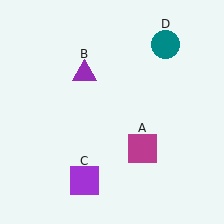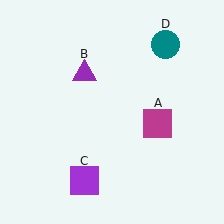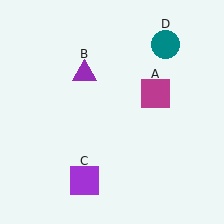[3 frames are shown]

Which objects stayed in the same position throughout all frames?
Purple triangle (object B) and purple square (object C) and teal circle (object D) remained stationary.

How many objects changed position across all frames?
1 object changed position: magenta square (object A).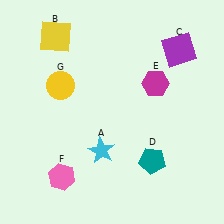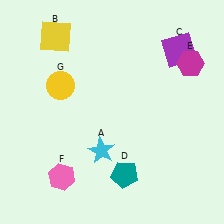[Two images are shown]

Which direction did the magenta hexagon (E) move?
The magenta hexagon (E) moved right.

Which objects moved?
The objects that moved are: the teal pentagon (D), the magenta hexagon (E).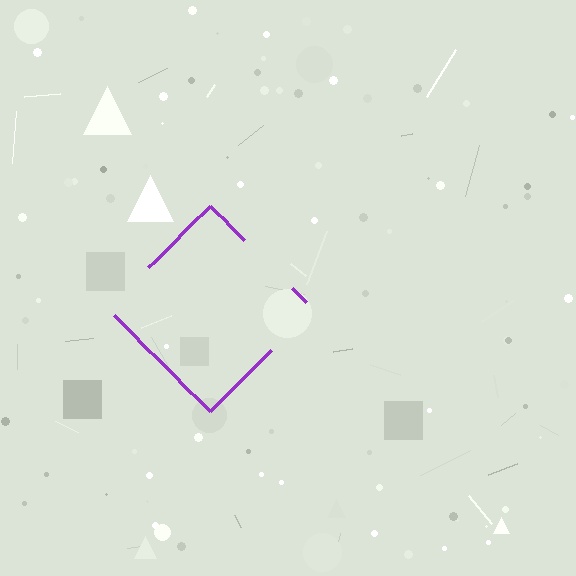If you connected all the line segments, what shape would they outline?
They would outline a diamond.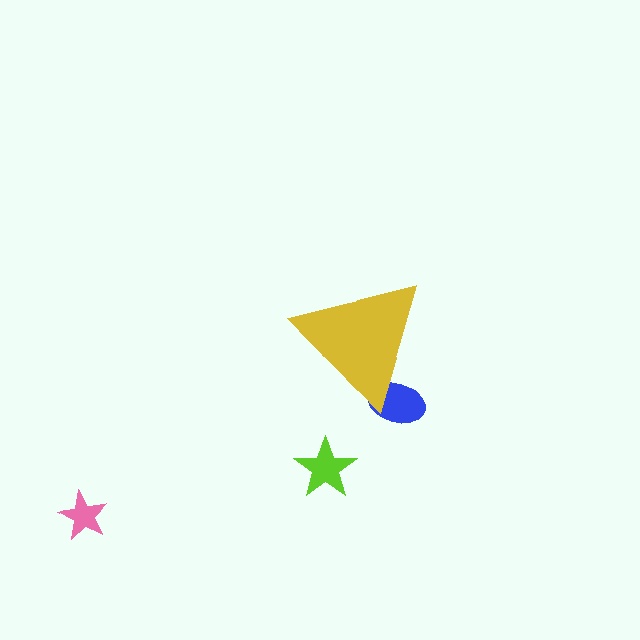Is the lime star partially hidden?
No, the lime star is fully visible.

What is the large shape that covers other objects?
A yellow triangle.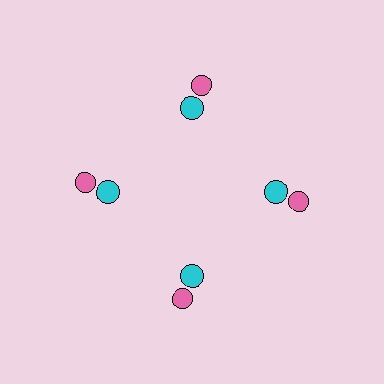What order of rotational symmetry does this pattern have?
This pattern has 4-fold rotational symmetry.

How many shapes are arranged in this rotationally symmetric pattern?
There are 8 shapes, arranged in 4 groups of 2.